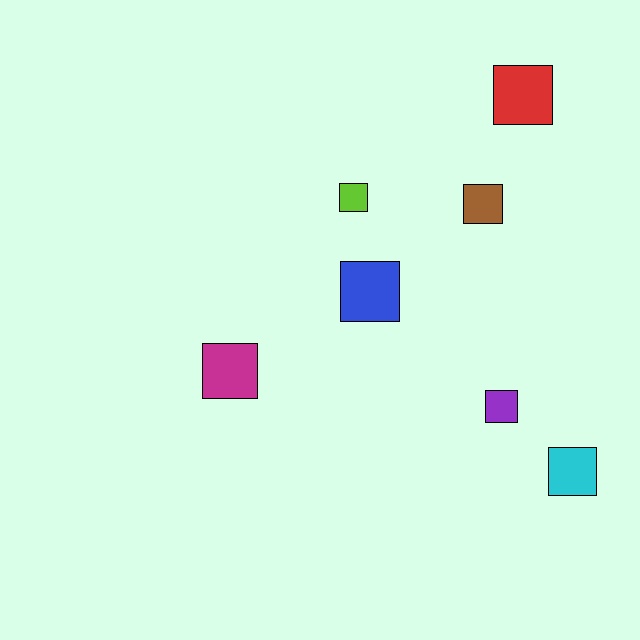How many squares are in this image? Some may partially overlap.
There are 7 squares.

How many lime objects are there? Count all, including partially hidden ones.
There is 1 lime object.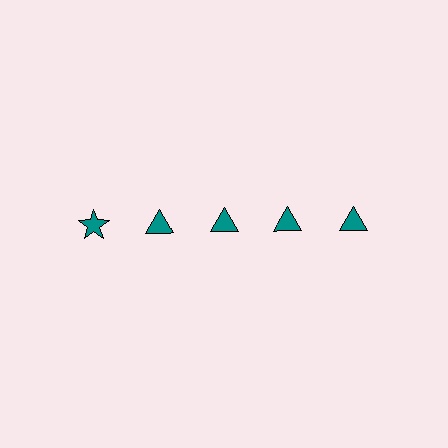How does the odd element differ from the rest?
It has a different shape: star instead of triangle.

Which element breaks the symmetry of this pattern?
The teal star in the top row, leftmost column breaks the symmetry. All other shapes are teal triangles.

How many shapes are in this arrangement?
There are 5 shapes arranged in a grid pattern.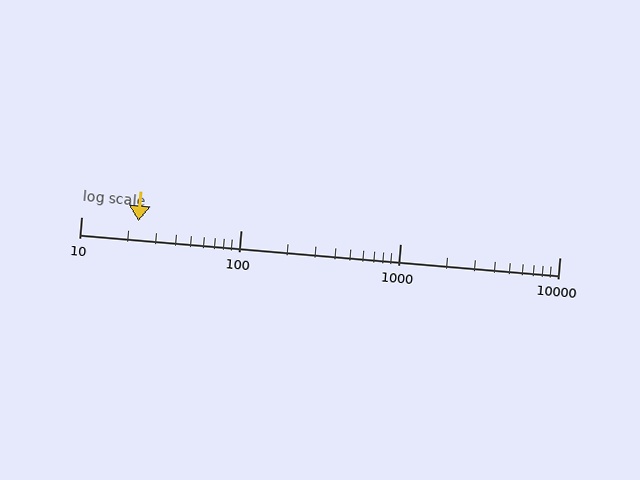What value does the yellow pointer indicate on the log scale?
The pointer indicates approximately 23.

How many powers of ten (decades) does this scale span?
The scale spans 3 decades, from 10 to 10000.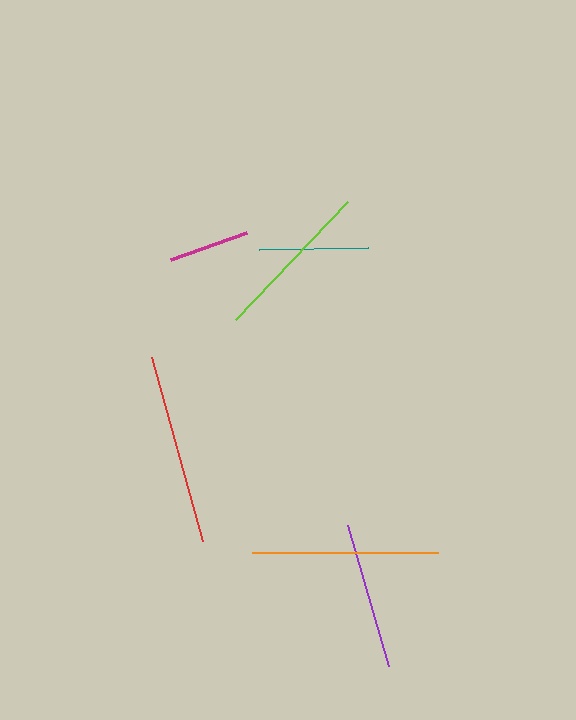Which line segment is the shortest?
The magenta line is the shortest at approximately 81 pixels.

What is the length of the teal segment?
The teal segment is approximately 109 pixels long.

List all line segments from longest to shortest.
From longest to shortest: red, orange, lime, purple, teal, magenta.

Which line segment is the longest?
The red line is the longest at approximately 190 pixels.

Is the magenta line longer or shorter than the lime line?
The lime line is longer than the magenta line.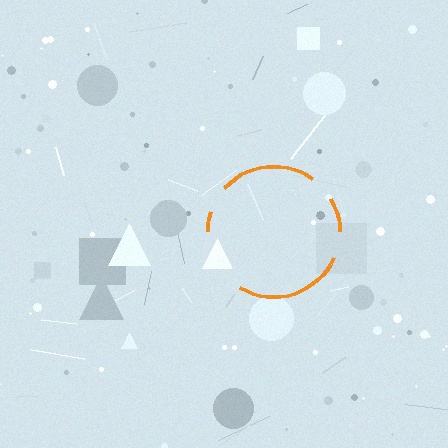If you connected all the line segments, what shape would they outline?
They would outline a circle.